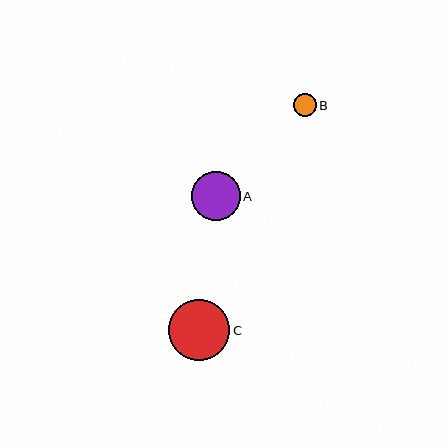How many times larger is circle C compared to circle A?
Circle C is approximately 1.3 times the size of circle A.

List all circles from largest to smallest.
From largest to smallest: C, A, B.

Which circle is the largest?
Circle C is the largest with a size of approximately 61 pixels.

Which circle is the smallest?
Circle B is the smallest with a size of approximately 23 pixels.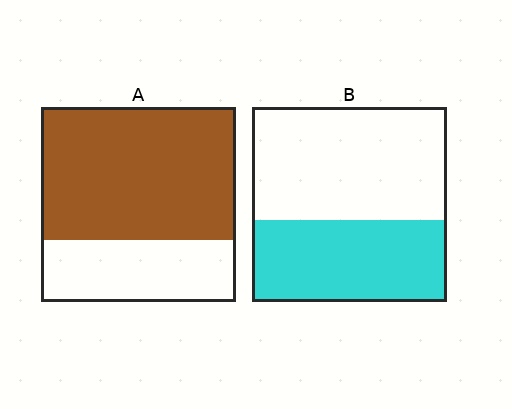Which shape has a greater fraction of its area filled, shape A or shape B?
Shape A.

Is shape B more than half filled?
No.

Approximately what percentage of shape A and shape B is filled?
A is approximately 70% and B is approximately 40%.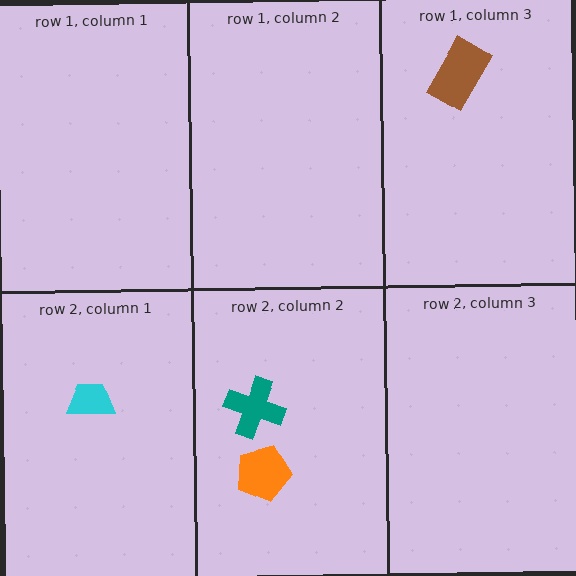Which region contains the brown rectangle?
The row 1, column 3 region.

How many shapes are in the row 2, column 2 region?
2.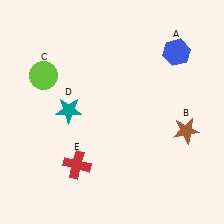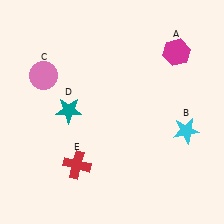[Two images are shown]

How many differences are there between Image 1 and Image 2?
There are 3 differences between the two images.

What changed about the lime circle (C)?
In Image 1, C is lime. In Image 2, it changed to pink.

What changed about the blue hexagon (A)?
In Image 1, A is blue. In Image 2, it changed to magenta.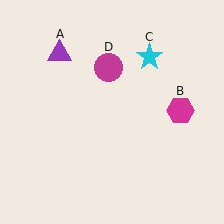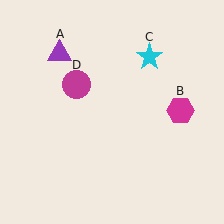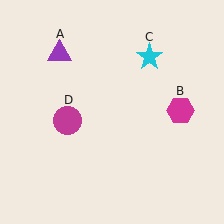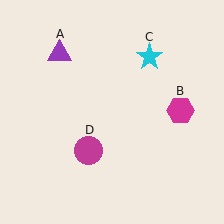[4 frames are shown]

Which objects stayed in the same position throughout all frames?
Purple triangle (object A) and magenta hexagon (object B) and cyan star (object C) remained stationary.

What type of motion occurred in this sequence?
The magenta circle (object D) rotated counterclockwise around the center of the scene.